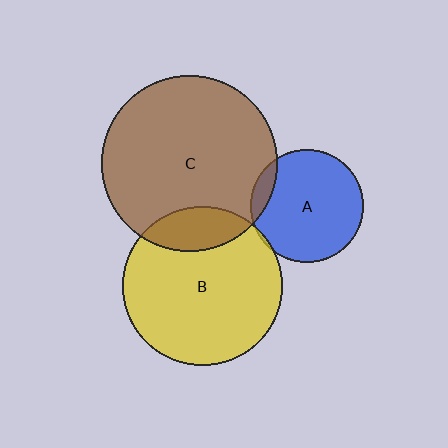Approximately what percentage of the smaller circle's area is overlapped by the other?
Approximately 10%.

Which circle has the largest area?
Circle C (brown).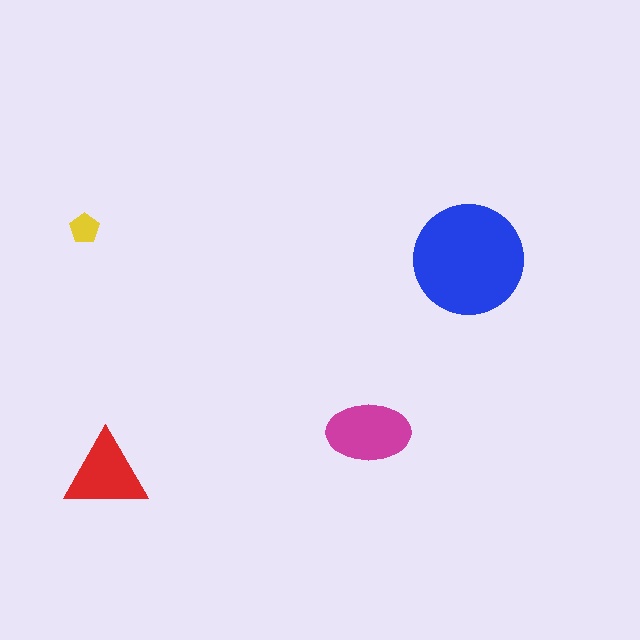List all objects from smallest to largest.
The yellow pentagon, the red triangle, the magenta ellipse, the blue circle.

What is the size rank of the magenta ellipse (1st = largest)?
2nd.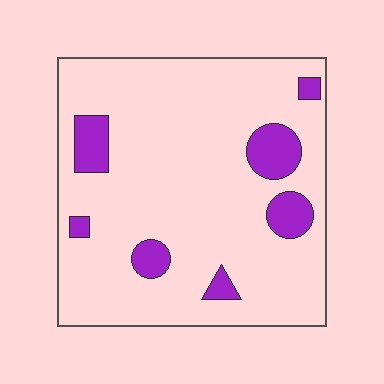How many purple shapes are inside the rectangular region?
7.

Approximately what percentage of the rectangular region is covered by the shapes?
Approximately 15%.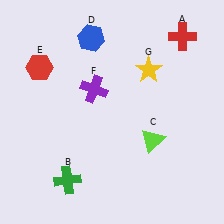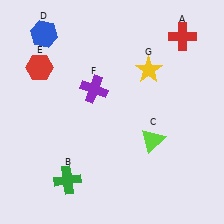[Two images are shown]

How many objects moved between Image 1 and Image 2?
1 object moved between the two images.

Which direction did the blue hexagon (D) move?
The blue hexagon (D) moved left.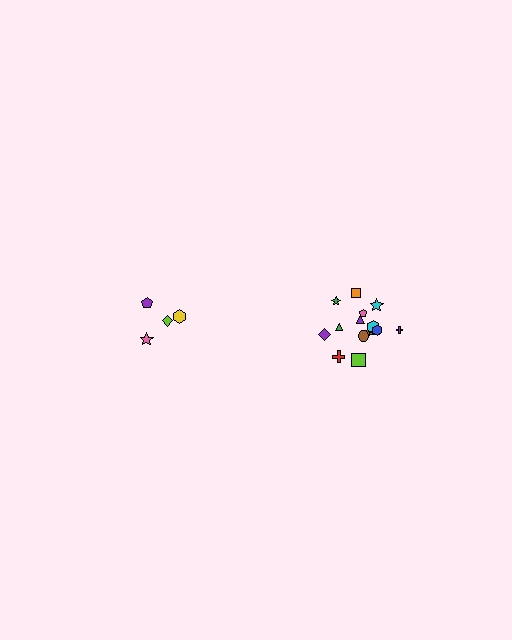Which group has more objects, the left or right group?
The right group.